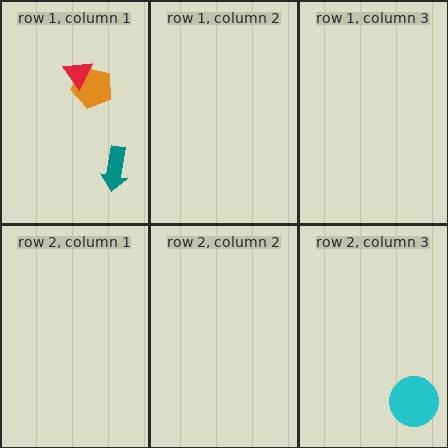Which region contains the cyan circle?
The row 2, column 3 region.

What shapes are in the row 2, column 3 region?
The cyan circle.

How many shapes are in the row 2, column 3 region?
1.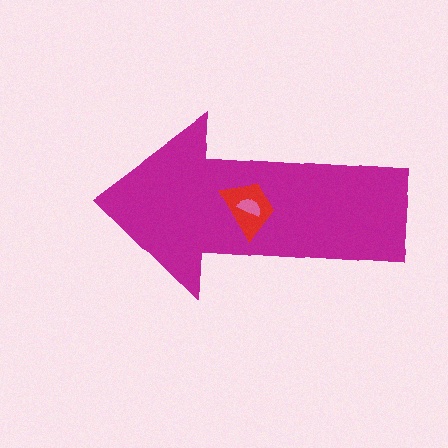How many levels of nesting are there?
3.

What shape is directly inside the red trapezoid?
The pink semicircle.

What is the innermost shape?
The pink semicircle.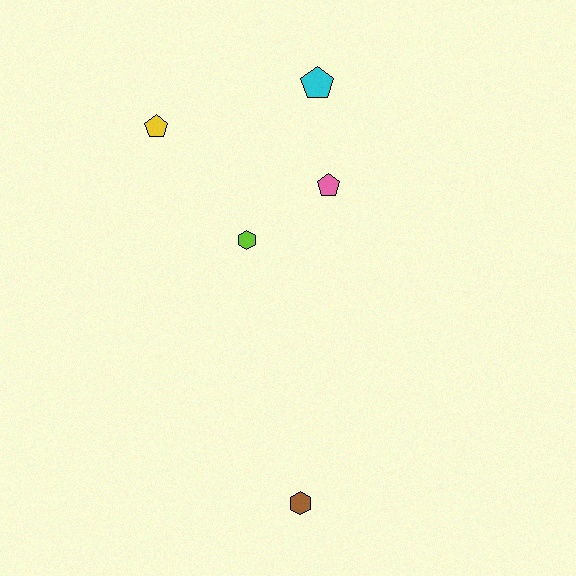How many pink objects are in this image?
There is 1 pink object.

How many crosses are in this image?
There are no crosses.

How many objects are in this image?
There are 5 objects.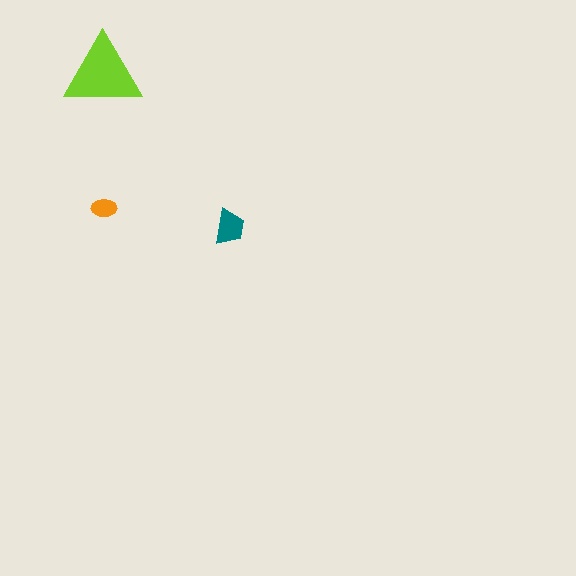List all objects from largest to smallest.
The lime triangle, the teal trapezoid, the orange ellipse.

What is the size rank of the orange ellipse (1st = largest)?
3rd.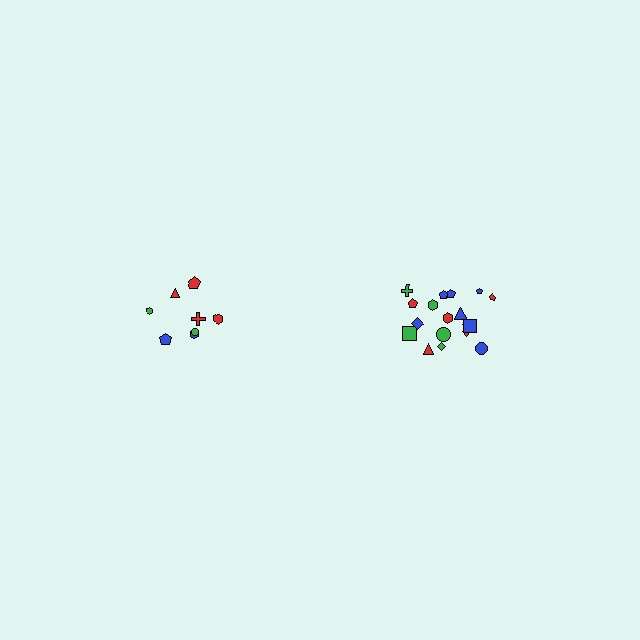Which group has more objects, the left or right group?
The right group.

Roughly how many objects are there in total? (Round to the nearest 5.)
Roughly 25 objects in total.